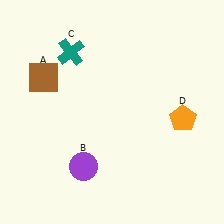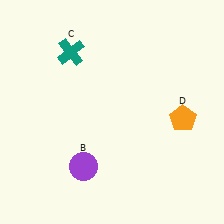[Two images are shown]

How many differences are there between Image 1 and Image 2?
There is 1 difference between the two images.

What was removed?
The brown square (A) was removed in Image 2.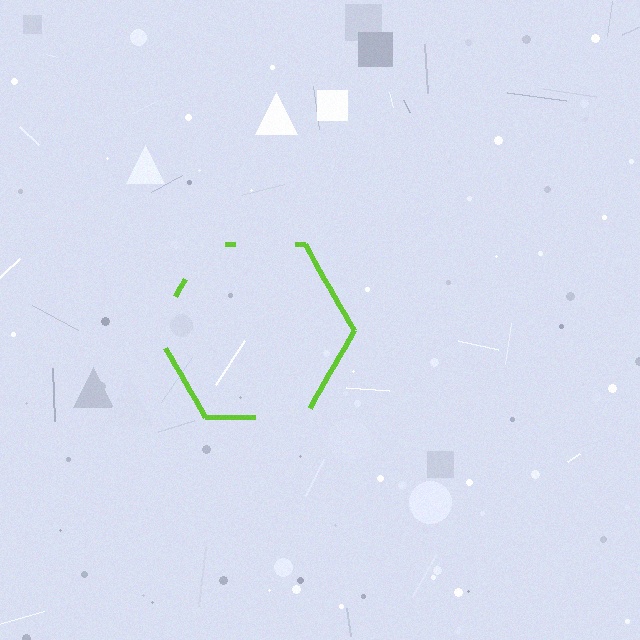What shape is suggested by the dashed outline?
The dashed outline suggests a hexagon.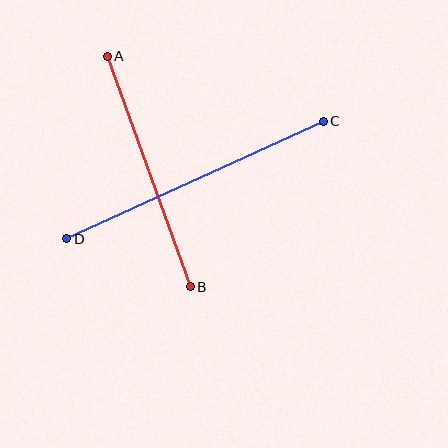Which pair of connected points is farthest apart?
Points C and D are farthest apart.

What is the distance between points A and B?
The distance is approximately 245 pixels.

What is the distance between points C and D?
The distance is approximately 282 pixels.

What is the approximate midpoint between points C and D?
The midpoint is at approximately (195, 180) pixels.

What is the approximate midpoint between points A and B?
The midpoint is at approximately (149, 172) pixels.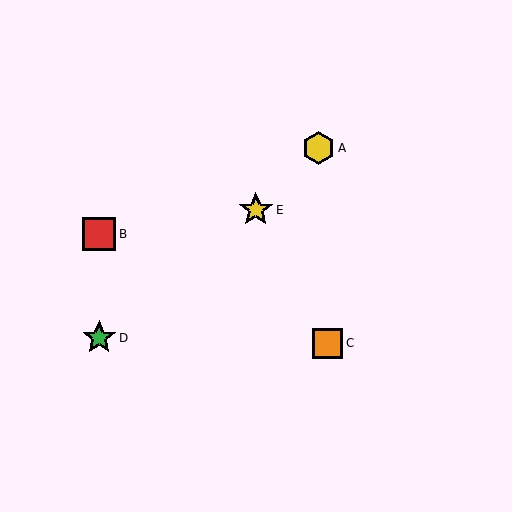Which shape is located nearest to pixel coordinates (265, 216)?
The yellow star (labeled E) at (256, 210) is nearest to that location.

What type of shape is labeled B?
Shape B is a red square.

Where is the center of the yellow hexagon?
The center of the yellow hexagon is at (318, 148).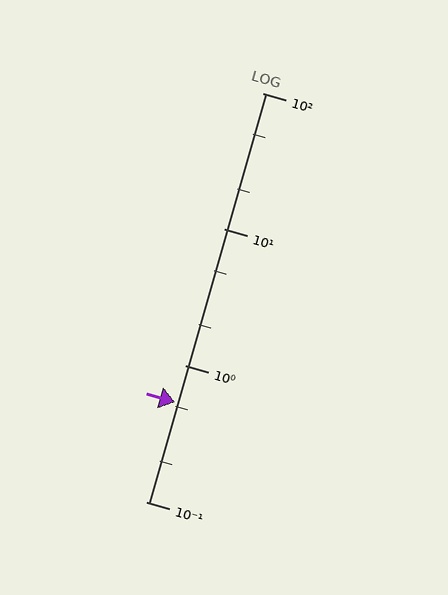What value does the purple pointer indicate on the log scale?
The pointer indicates approximately 0.54.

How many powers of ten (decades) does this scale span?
The scale spans 3 decades, from 0.1 to 100.